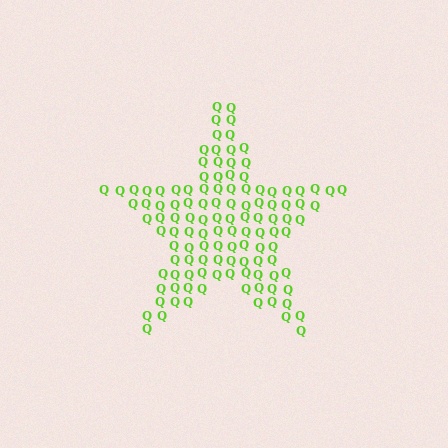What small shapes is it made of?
It is made of small letter Q's.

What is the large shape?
The large shape is a star.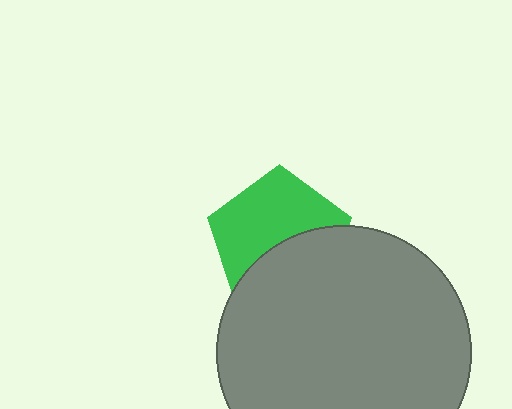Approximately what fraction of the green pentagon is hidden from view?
Roughly 44% of the green pentagon is hidden behind the gray circle.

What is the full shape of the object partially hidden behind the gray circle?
The partially hidden object is a green pentagon.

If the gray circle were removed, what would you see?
You would see the complete green pentagon.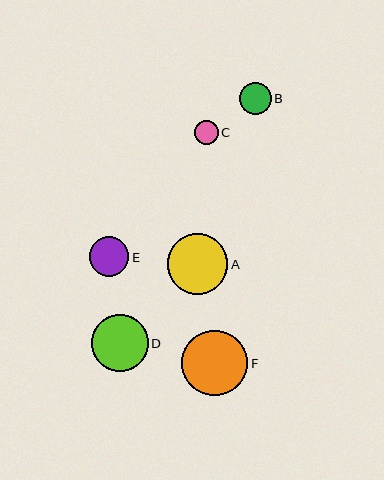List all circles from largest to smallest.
From largest to smallest: F, A, D, E, B, C.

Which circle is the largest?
Circle F is the largest with a size of approximately 66 pixels.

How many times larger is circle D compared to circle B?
Circle D is approximately 1.8 times the size of circle B.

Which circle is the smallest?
Circle C is the smallest with a size of approximately 24 pixels.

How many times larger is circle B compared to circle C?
Circle B is approximately 1.3 times the size of circle C.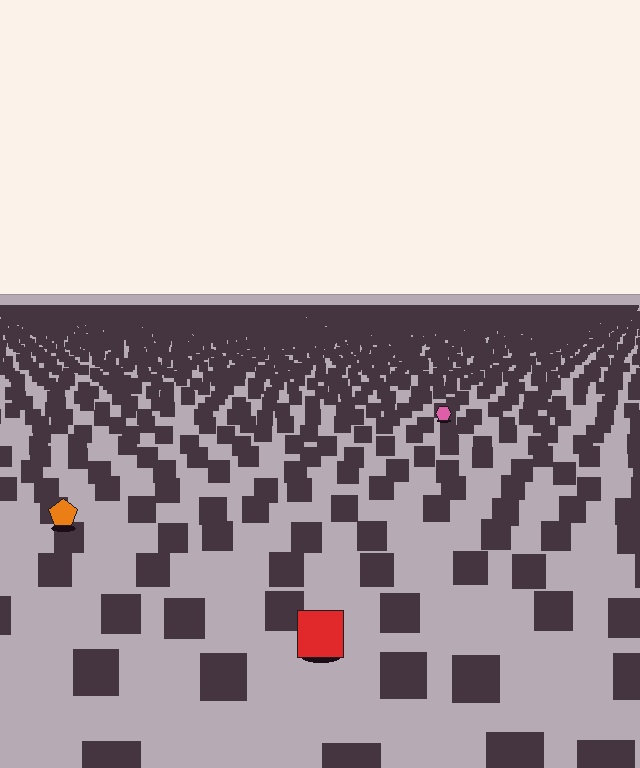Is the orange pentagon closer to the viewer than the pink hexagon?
Yes. The orange pentagon is closer — you can tell from the texture gradient: the ground texture is coarser near it.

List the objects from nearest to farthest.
From nearest to farthest: the red square, the orange pentagon, the pink hexagon.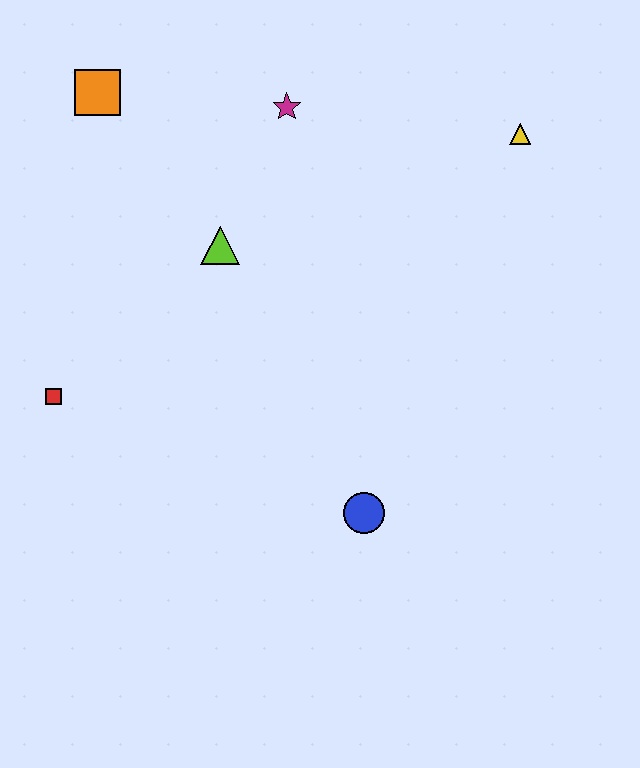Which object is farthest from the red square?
The yellow triangle is farthest from the red square.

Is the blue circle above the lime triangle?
No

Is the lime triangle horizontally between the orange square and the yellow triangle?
Yes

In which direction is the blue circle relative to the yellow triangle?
The blue circle is below the yellow triangle.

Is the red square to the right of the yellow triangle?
No